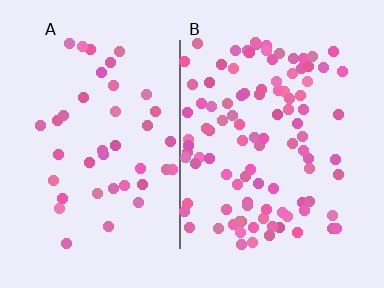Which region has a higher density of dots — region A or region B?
B (the right).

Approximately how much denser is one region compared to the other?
Approximately 2.5× — region B over region A.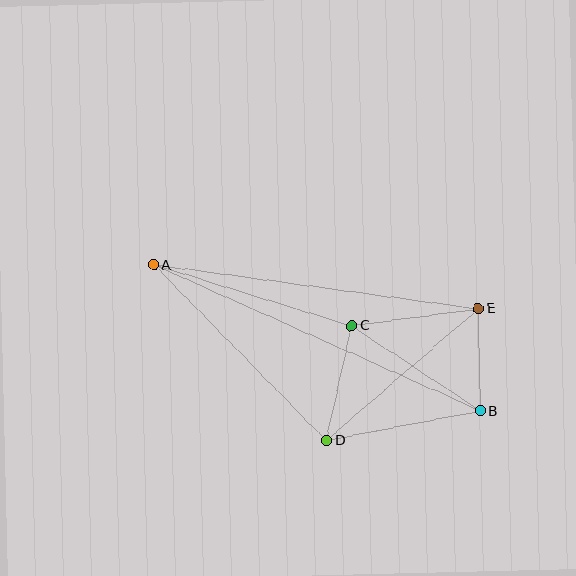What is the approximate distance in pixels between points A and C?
The distance between A and C is approximately 207 pixels.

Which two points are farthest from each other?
Points A and B are farthest from each other.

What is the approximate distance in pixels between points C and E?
The distance between C and E is approximately 128 pixels.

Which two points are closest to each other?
Points B and E are closest to each other.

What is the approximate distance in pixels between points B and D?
The distance between B and D is approximately 157 pixels.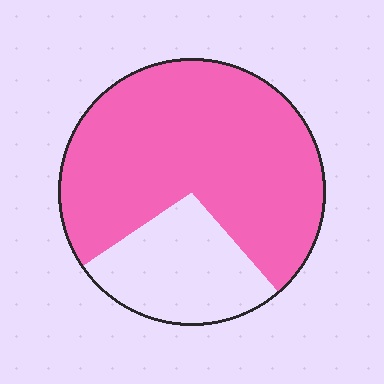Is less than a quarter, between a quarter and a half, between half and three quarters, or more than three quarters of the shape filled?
Between half and three quarters.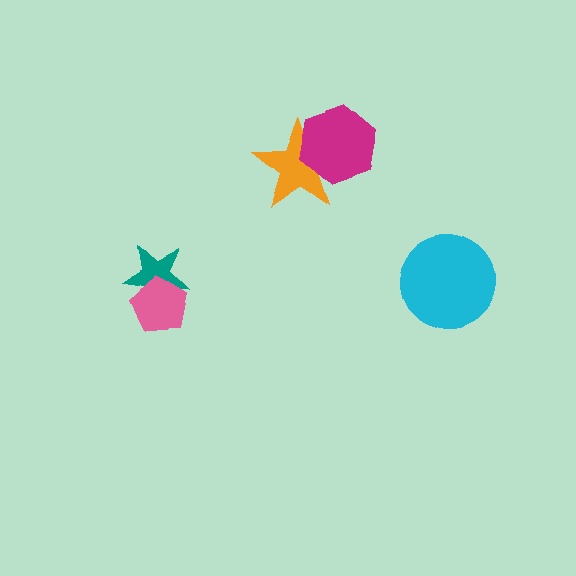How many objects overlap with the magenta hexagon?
1 object overlaps with the magenta hexagon.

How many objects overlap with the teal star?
1 object overlaps with the teal star.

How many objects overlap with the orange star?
1 object overlaps with the orange star.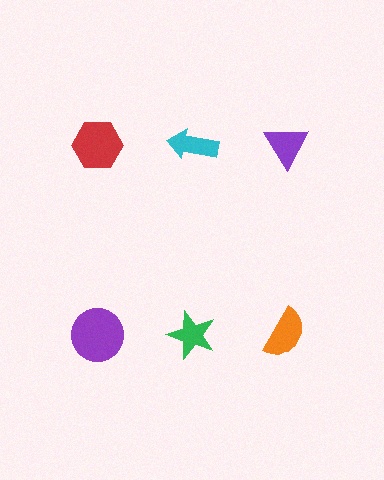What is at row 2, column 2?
A green star.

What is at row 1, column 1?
A red hexagon.